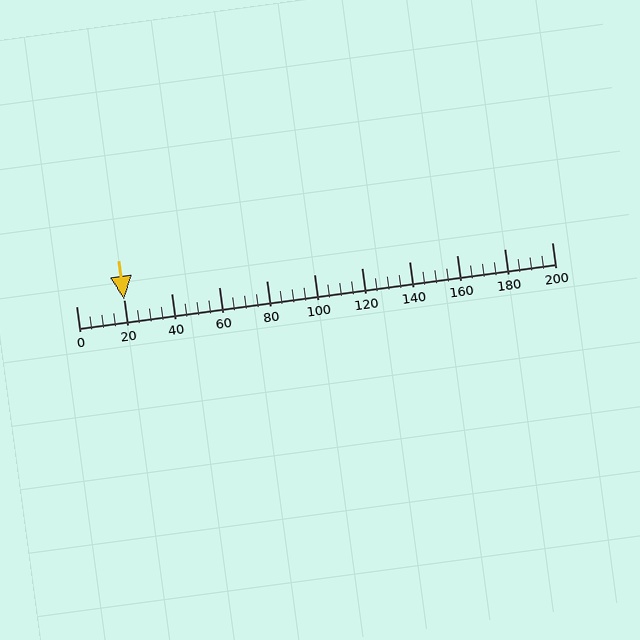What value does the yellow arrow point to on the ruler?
The yellow arrow points to approximately 20.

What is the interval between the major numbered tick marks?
The major tick marks are spaced 20 units apart.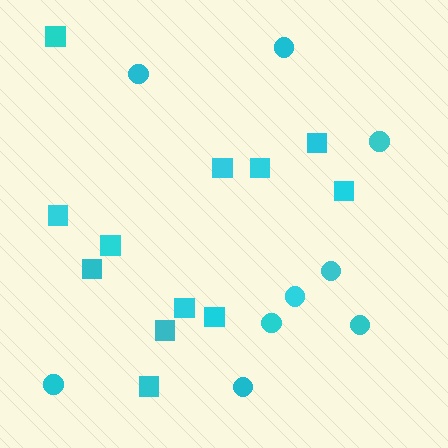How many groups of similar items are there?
There are 2 groups: one group of squares (12) and one group of circles (9).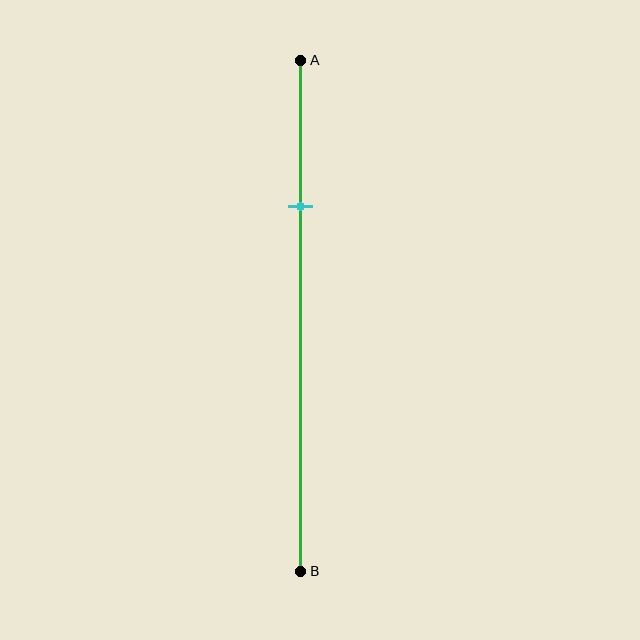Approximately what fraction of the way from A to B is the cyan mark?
The cyan mark is approximately 30% of the way from A to B.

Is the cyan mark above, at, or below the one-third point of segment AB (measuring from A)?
The cyan mark is above the one-third point of segment AB.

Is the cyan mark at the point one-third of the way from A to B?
No, the mark is at about 30% from A, not at the 33% one-third point.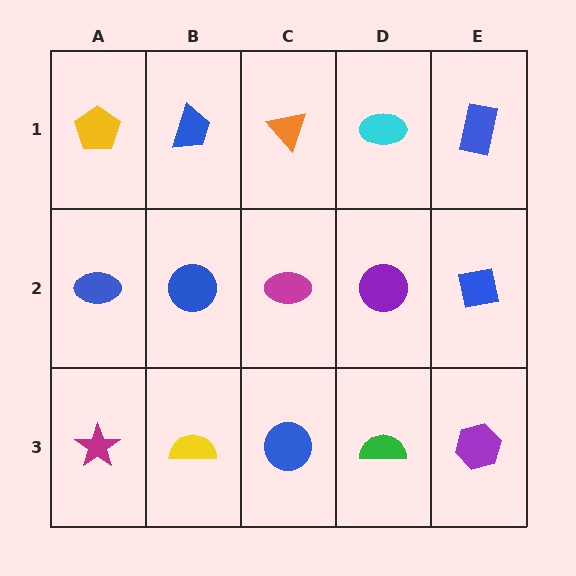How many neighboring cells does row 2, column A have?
3.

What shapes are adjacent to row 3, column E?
A blue square (row 2, column E), a green semicircle (row 3, column D).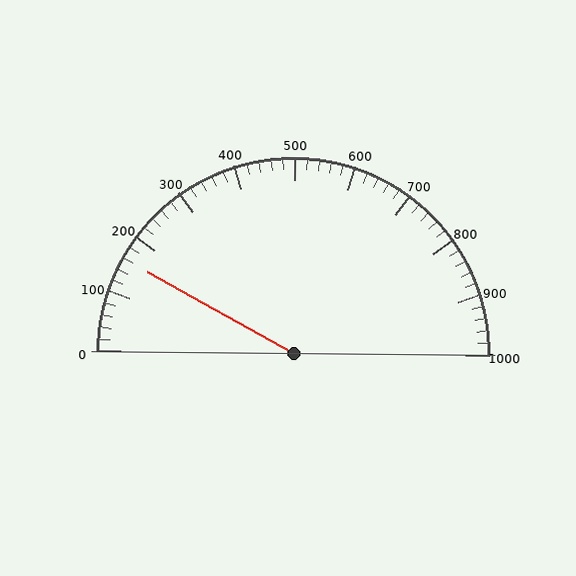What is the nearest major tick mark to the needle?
The nearest major tick mark is 200.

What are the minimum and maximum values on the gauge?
The gauge ranges from 0 to 1000.